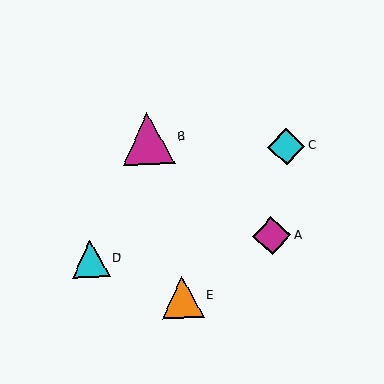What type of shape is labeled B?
Shape B is a magenta triangle.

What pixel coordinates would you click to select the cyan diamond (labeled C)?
Click at (286, 147) to select the cyan diamond C.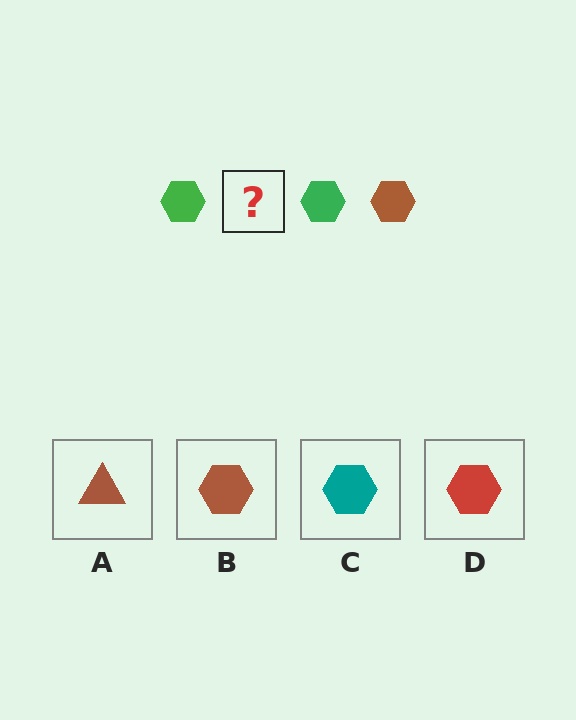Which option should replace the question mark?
Option B.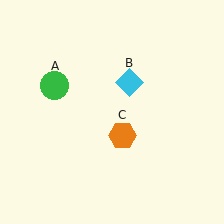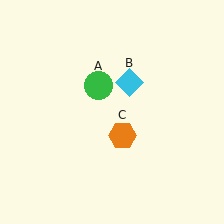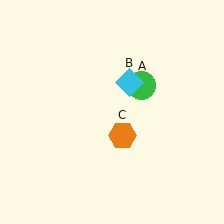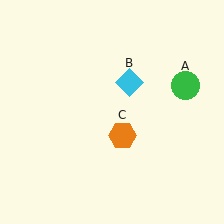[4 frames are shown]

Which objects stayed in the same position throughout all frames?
Cyan diamond (object B) and orange hexagon (object C) remained stationary.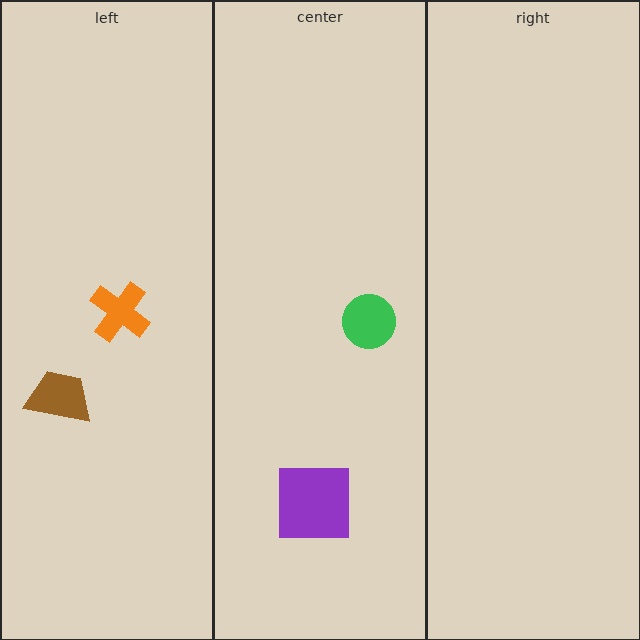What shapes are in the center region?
The purple square, the green circle.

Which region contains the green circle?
The center region.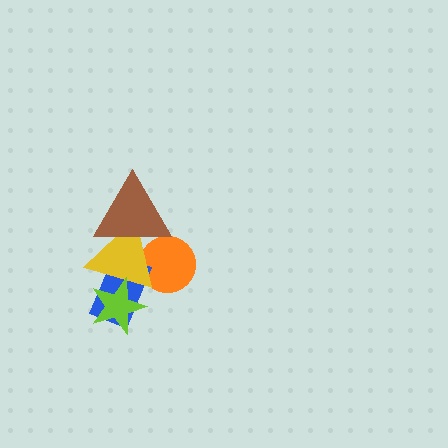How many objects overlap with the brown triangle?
2 objects overlap with the brown triangle.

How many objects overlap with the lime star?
2 objects overlap with the lime star.